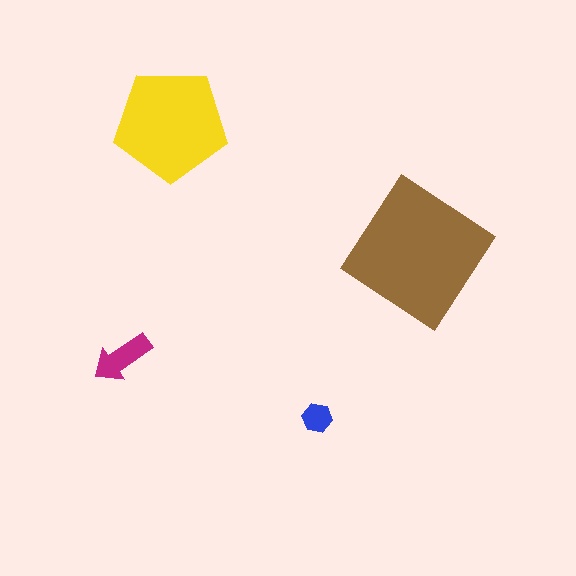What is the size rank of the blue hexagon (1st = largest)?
4th.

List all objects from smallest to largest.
The blue hexagon, the magenta arrow, the yellow pentagon, the brown diamond.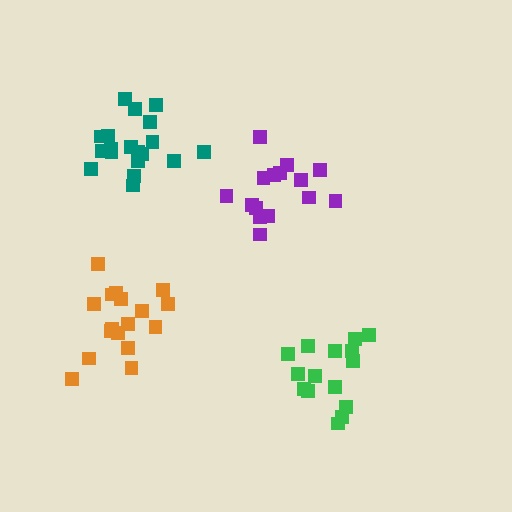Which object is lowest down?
The green cluster is bottommost.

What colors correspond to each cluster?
The clusters are colored: green, teal, orange, purple.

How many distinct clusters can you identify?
There are 4 distinct clusters.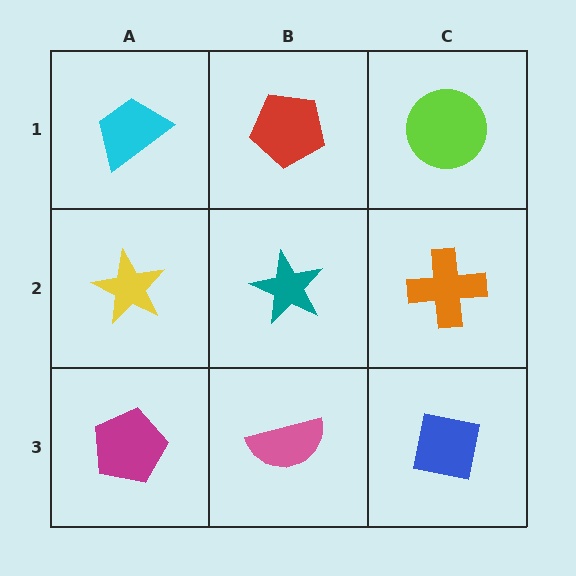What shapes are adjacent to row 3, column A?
A yellow star (row 2, column A), a pink semicircle (row 3, column B).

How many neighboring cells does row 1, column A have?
2.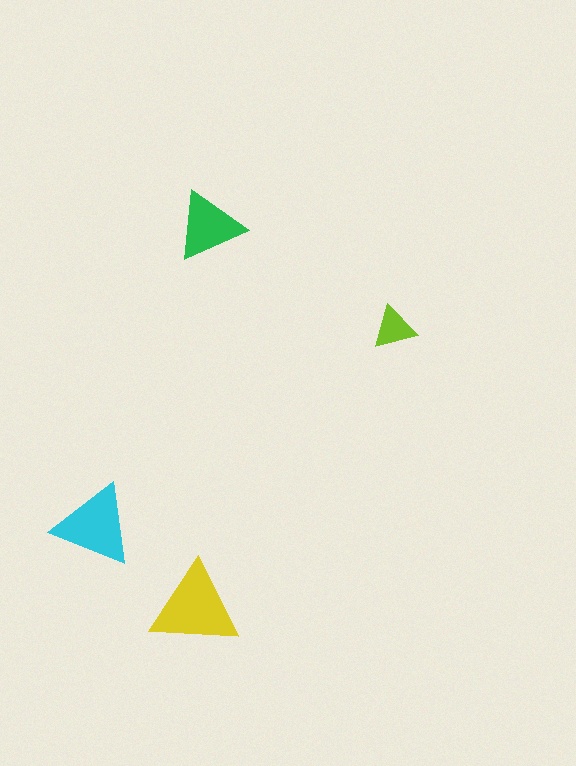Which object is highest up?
The green triangle is topmost.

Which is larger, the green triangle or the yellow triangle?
The yellow one.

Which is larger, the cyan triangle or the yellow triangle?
The yellow one.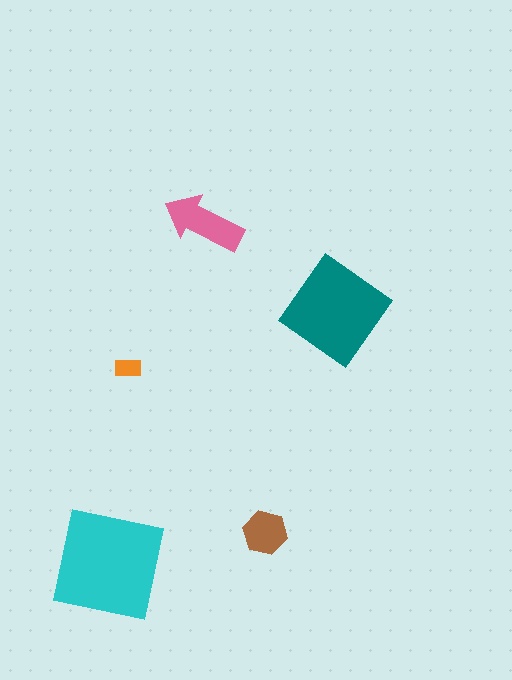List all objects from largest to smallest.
The cyan square, the teal diamond, the pink arrow, the brown hexagon, the orange rectangle.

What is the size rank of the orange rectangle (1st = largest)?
5th.